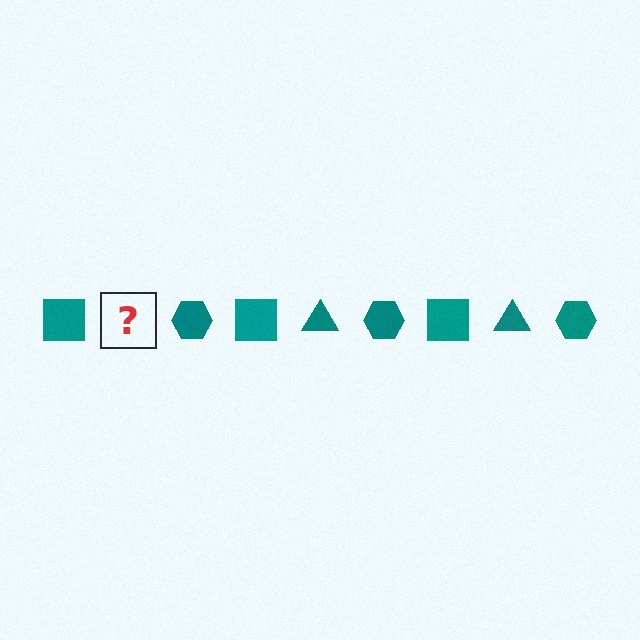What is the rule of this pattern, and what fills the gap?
The rule is that the pattern cycles through square, triangle, hexagon shapes in teal. The gap should be filled with a teal triangle.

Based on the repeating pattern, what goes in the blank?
The blank should be a teal triangle.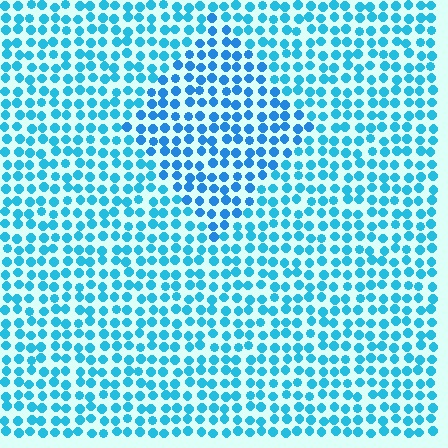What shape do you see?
I see a diamond.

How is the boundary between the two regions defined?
The boundary is defined purely by a slight shift in hue (about 18 degrees). Spacing, size, and orientation are identical on both sides.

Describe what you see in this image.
The image is filled with small cyan elements in a uniform arrangement. A diamond-shaped region is visible where the elements are tinted to a slightly different hue, forming a subtle color boundary.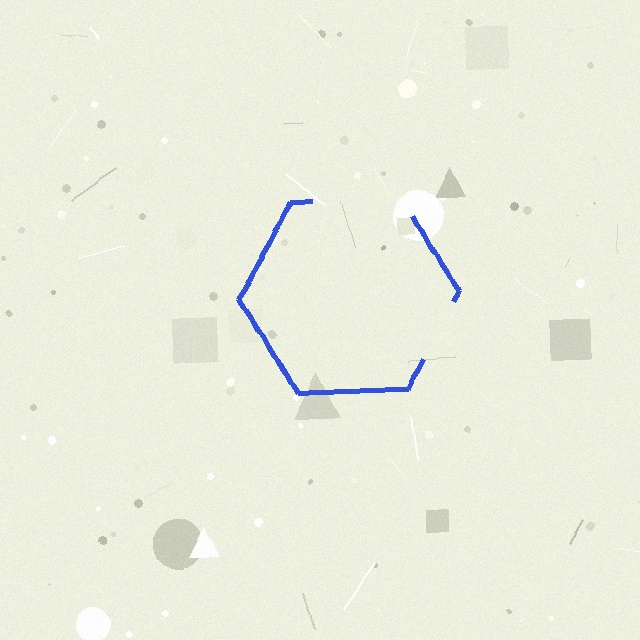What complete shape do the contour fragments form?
The contour fragments form a hexagon.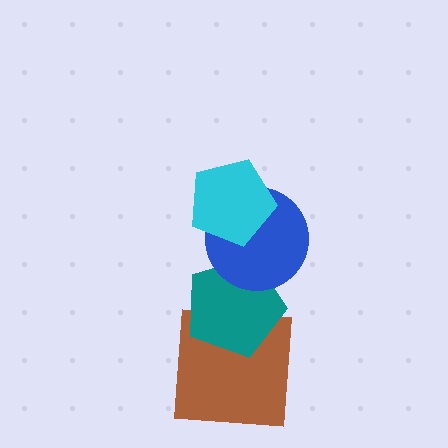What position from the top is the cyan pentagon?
The cyan pentagon is 1st from the top.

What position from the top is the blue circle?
The blue circle is 2nd from the top.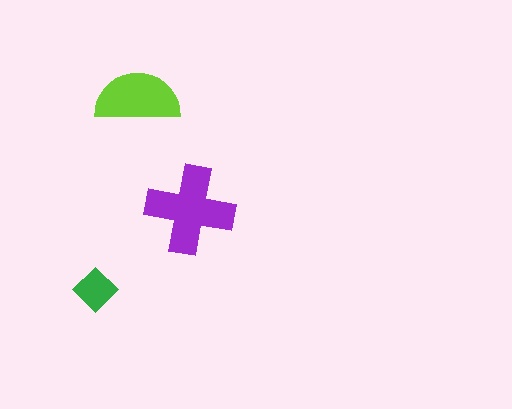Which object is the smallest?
The green diamond.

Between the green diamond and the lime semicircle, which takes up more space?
The lime semicircle.